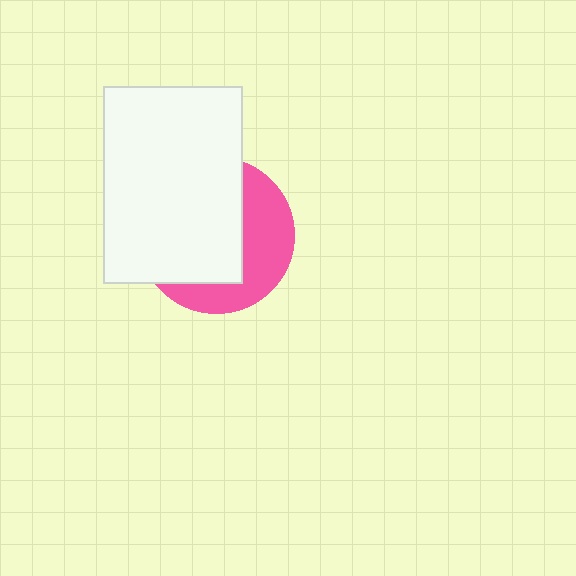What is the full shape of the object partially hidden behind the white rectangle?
The partially hidden object is a pink circle.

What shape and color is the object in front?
The object in front is a white rectangle.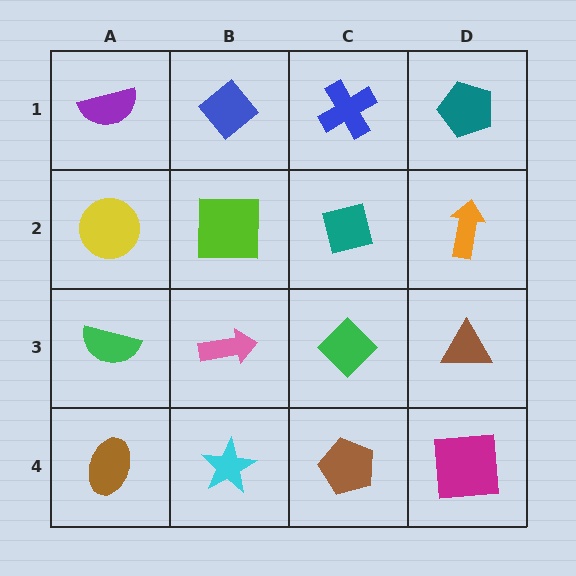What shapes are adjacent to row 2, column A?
A purple semicircle (row 1, column A), a green semicircle (row 3, column A), a lime square (row 2, column B).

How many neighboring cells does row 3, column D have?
3.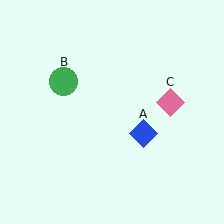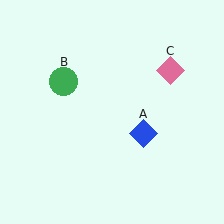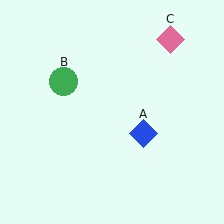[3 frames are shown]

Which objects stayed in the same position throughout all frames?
Blue diamond (object A) and green circle (object B) remained stationary.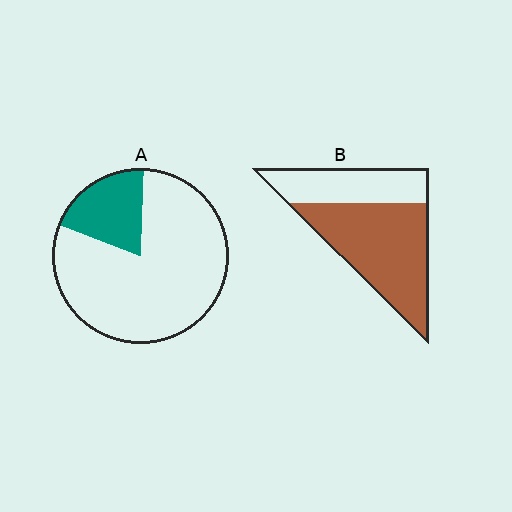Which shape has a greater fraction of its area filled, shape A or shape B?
Shape B.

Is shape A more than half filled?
No.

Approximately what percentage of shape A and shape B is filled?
A is approximately 20% and B is approximately 65%.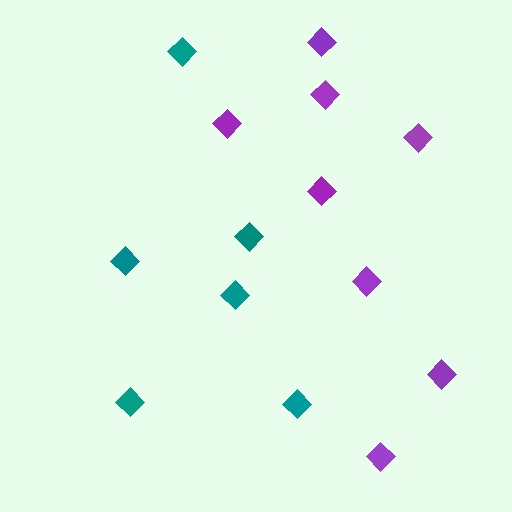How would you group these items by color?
There are 2 groups: one group of teal diamonds (6) and one group of purple diamonds (8).